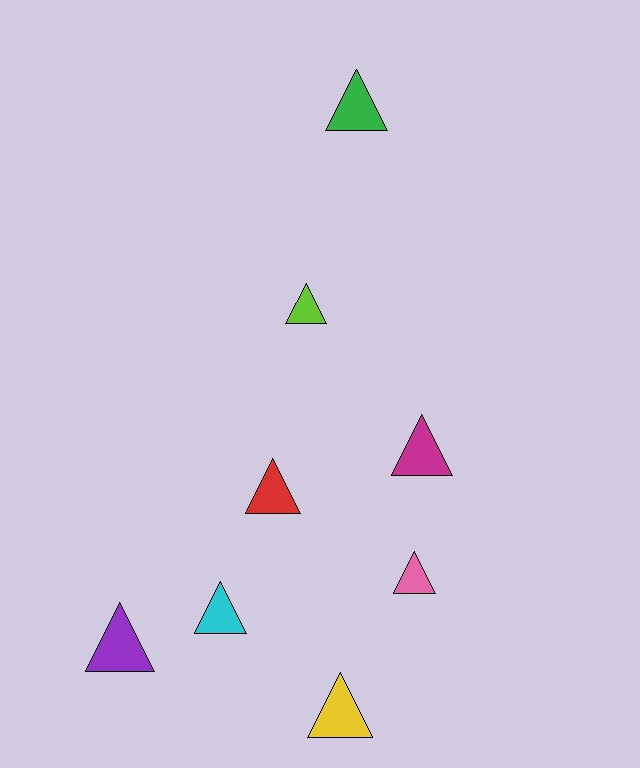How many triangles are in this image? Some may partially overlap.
There are 8 triangles.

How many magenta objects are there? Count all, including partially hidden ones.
There is 1 magenta object.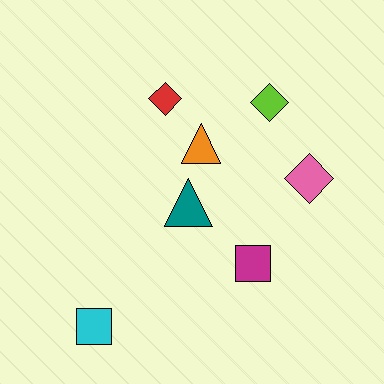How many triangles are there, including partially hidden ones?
There are 2 triangles.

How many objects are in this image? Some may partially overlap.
There are 7 objects.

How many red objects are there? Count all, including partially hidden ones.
There is 1 red object.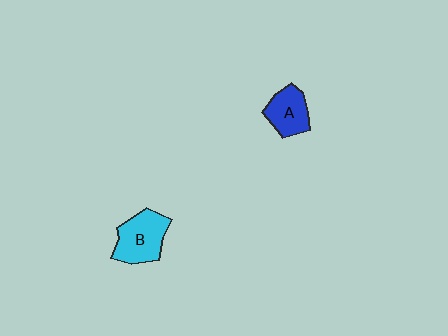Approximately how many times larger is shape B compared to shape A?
Approximately 1.3 times.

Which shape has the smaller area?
Shape A (blue).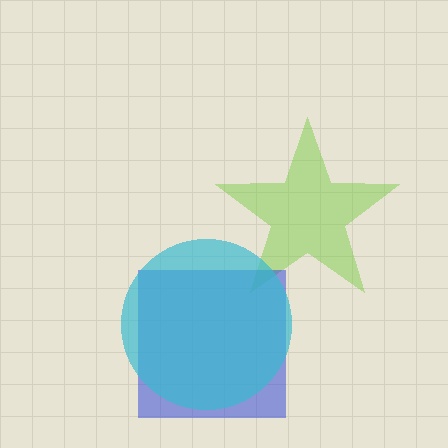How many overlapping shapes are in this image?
There are 3 overlapping shapes in the image.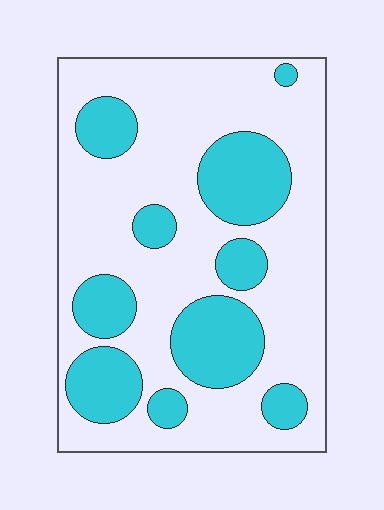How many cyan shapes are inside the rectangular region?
10.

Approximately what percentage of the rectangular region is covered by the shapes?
Approximately 30%.